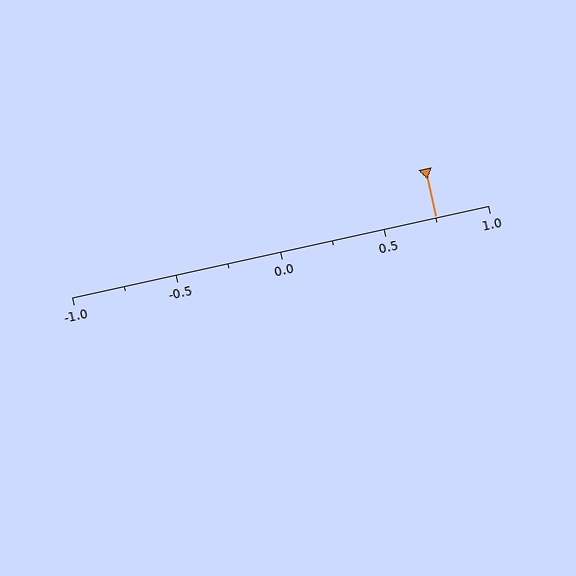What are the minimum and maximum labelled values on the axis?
The axis runs from -1.0 to 1.0.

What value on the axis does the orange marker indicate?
The marker indicates approximately 0.75.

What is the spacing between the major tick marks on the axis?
The major ticks are spaced 0.5 apart.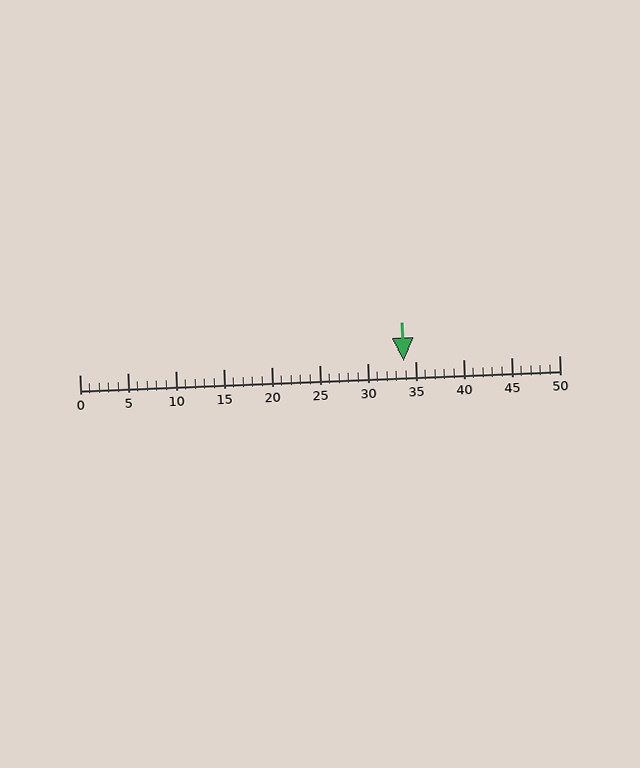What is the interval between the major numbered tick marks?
The major tick marks are spaced 5 units apart.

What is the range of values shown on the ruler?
The ruler shows values from 0 to 50.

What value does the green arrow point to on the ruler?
The green arrow points to approximately 34.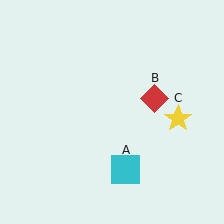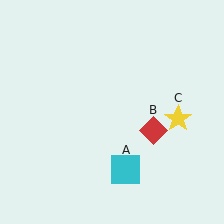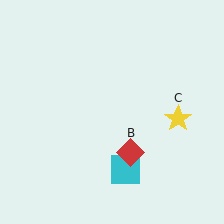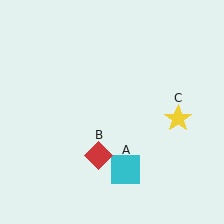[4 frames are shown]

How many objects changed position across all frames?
1 object changed position: red diamond (object B).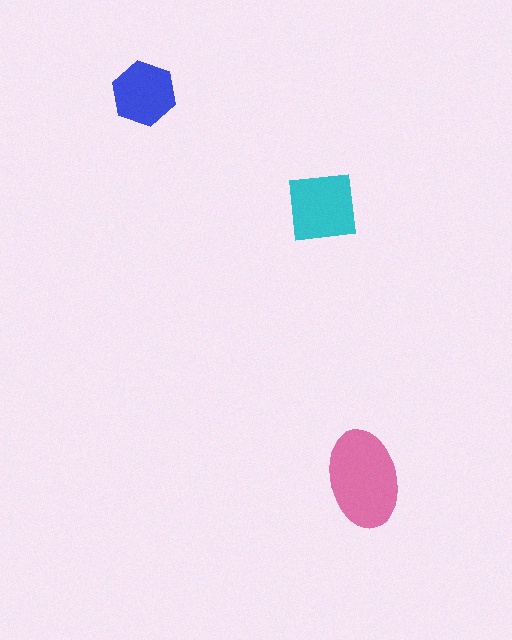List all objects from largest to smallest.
The pink ellipse, the cyan square, the blue hexagon.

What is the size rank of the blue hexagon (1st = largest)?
3rd.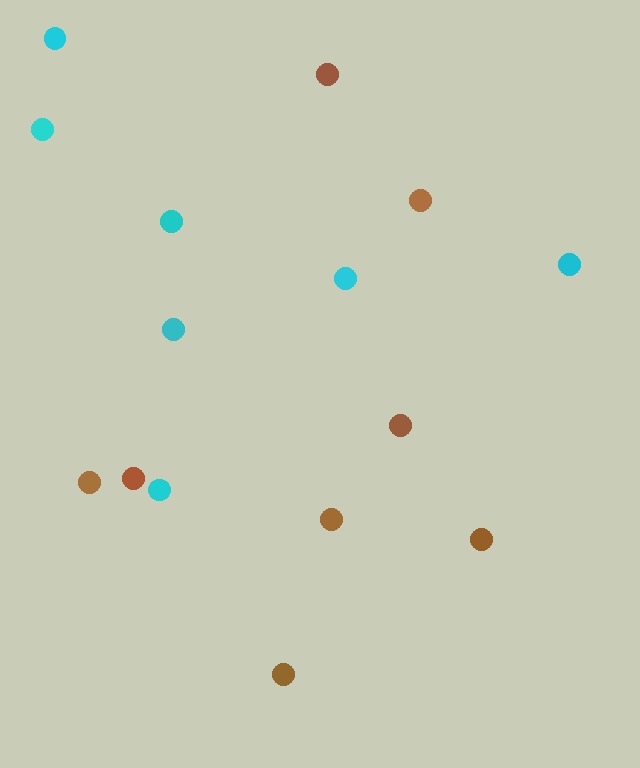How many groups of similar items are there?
There are 2 groups: one group of brown circles (8) and one group of cyan circles (7).